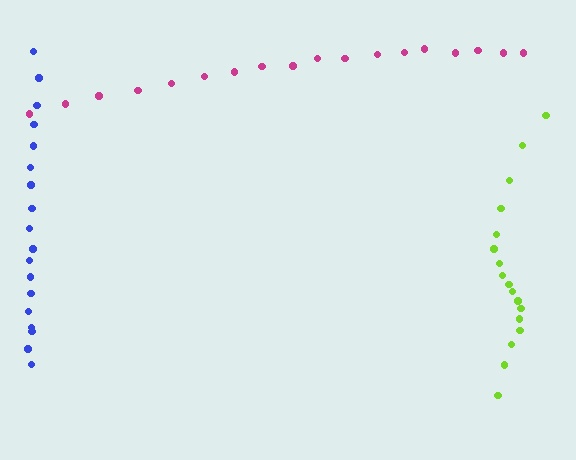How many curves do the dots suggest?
There are 3 distinct paths.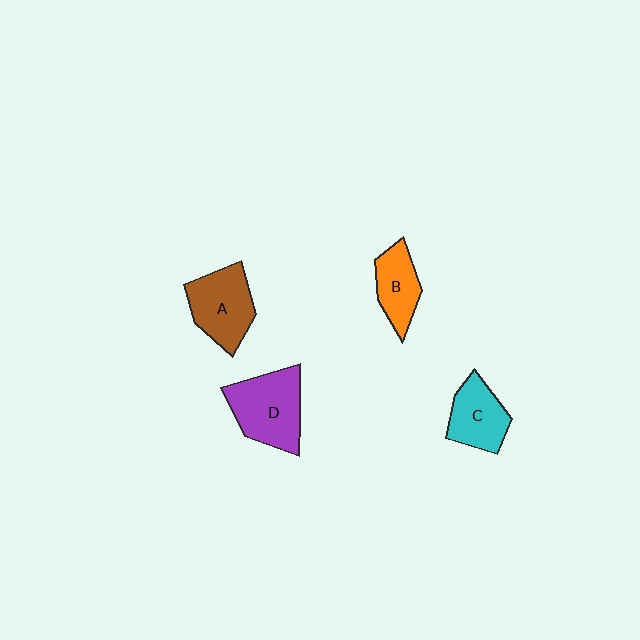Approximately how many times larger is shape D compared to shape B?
Approximately 1.6 times.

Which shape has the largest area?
Shape D (purple).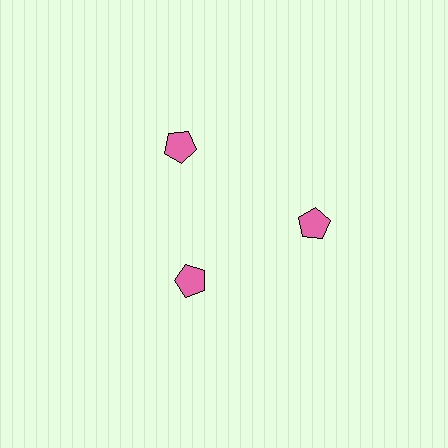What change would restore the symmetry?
The symmetry would be restored by moving it outward, back onto the ring so that all 3 pentagons sit at equal angles and equal distance from the center.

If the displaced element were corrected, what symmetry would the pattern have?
It would have 3-fold rotational symmetry — the pattern would map onto itself every 120 degrees.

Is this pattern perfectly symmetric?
No. The 3 pink pentagons are arranged in a ring, but one element near the 7 o'clock position is pulled inward toward the center, breaking the 3-fold rotational symmetry.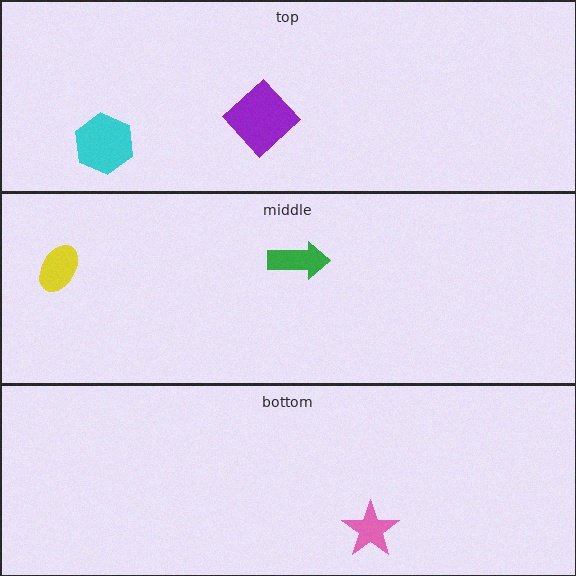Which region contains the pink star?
The bottom region.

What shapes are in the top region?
The purple diamond, the cyan hexagon.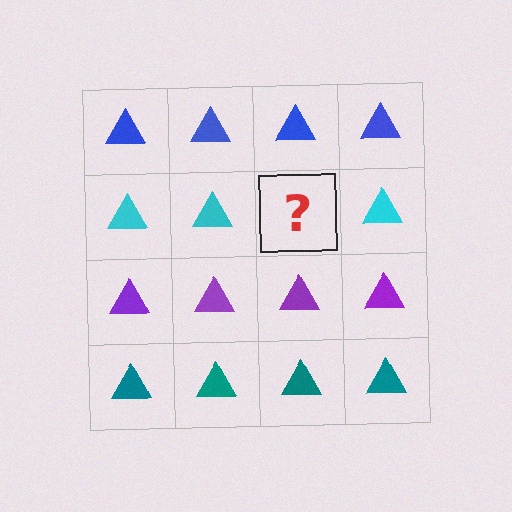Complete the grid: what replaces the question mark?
The question mark should be replaced with a cyan triangle.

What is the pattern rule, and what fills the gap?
The rule is that each row has a consistent color. The gap should be filled with a cyan triangle.